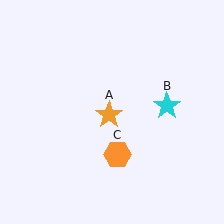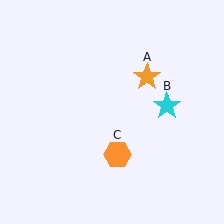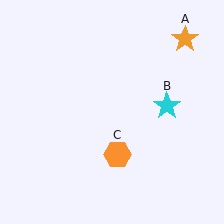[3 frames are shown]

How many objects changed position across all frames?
1 object changed position: orange star (object A).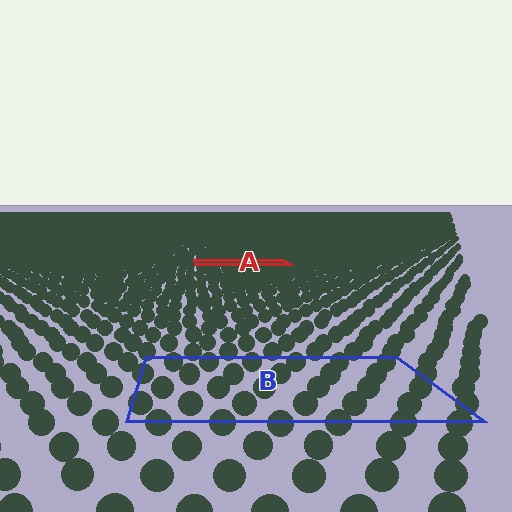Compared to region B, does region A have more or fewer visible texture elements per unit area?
Region A has more texture elements per unit area — they are packed more densely because it is farther away.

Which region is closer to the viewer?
Region B is closer. The texture elements there are larger and more spread out.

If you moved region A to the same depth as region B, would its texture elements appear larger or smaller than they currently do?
They would appear larger. At a closer depth, the same texture elements are projected at a bigger on-screen size.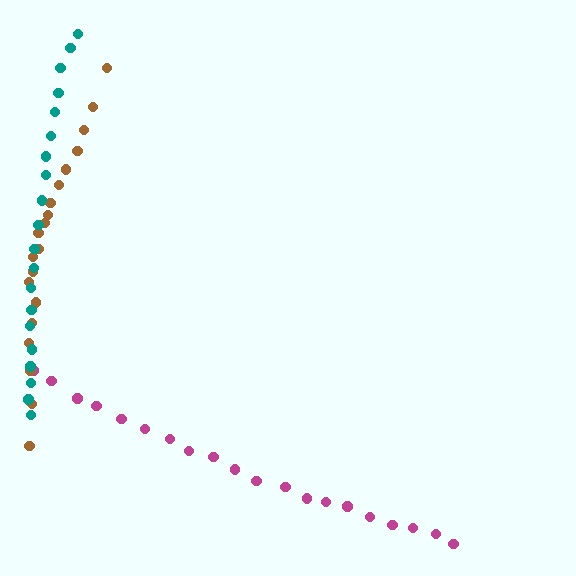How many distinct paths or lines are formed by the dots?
There are 3 distinct paths.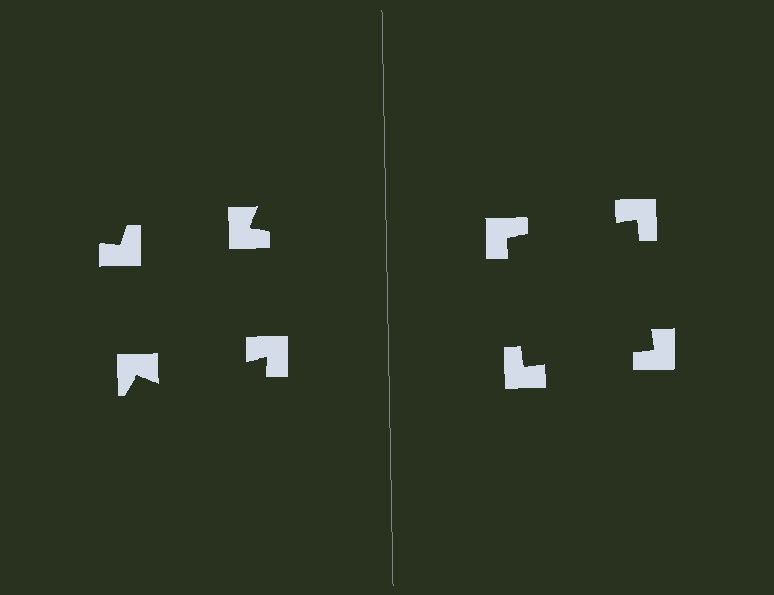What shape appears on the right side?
An illusory square.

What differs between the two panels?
The notched squares are positioned identically on both sides; only the wedge orientations differ. On the right they align to a square; on the left they are misaligned.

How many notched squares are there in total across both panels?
8 — 4 on each side.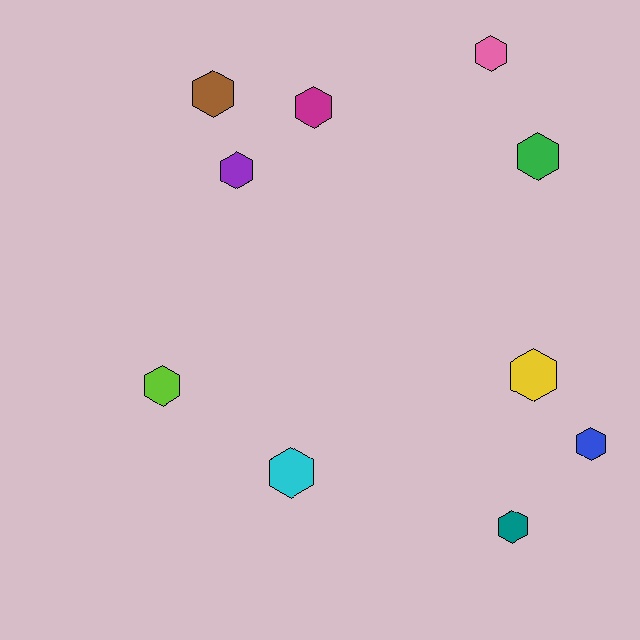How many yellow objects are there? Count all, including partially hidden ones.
There is 1 yellow object.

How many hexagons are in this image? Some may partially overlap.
There are 10 hexagons.